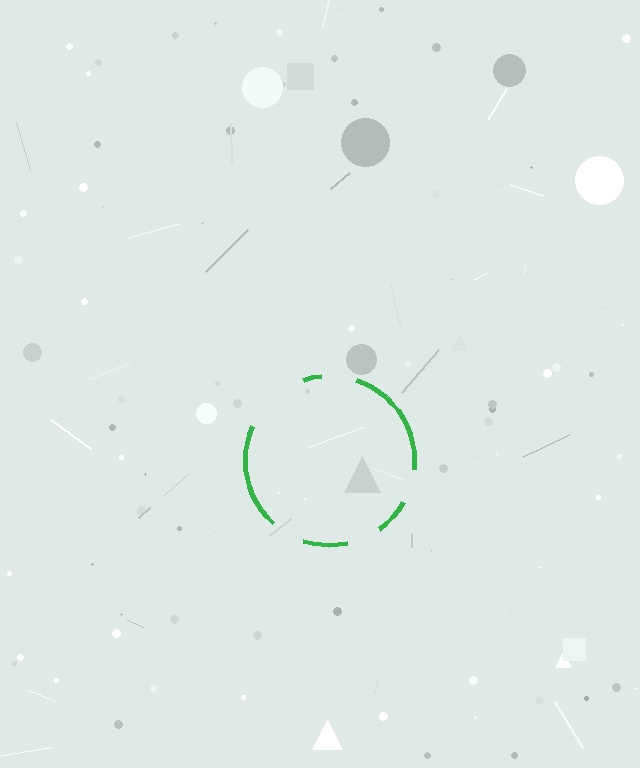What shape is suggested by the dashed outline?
The dashed outline suggests a circle.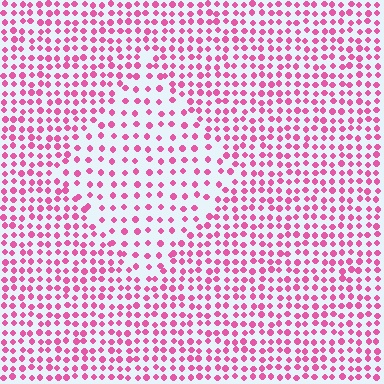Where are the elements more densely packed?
The elements are more densely packed outside the diamond boundary.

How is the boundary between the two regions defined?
The boundary is defined by a change in element density (approximately 1.8x ratio). All elements are the same color, size, and shape.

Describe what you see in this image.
The image contains small pink elements arranged at two different densities. A diamond-shaped region is visible where the elements are less densely packed than the surrounding area.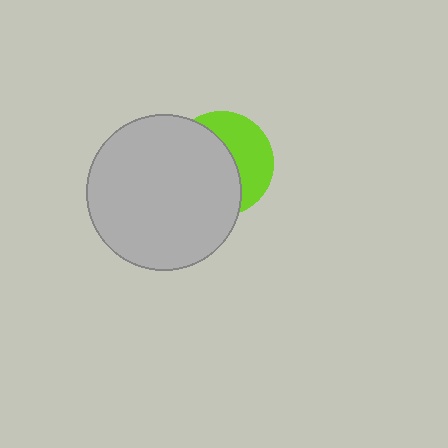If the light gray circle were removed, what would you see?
You would see the complete lime circle.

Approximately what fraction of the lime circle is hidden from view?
Roughly 59% of the lime circle is hidden behind the light gray circle.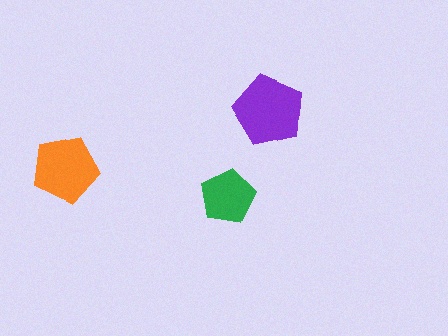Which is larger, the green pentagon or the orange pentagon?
The orange one.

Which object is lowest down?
The green pentagon is bottommost.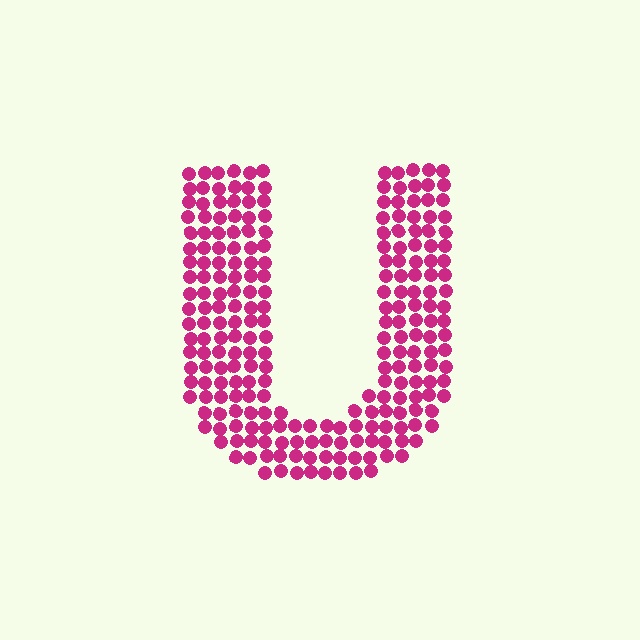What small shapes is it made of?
It is made of small circles.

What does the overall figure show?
The overall figure shows the letter U.